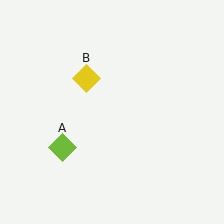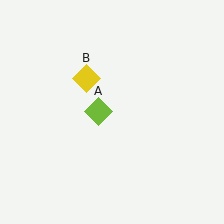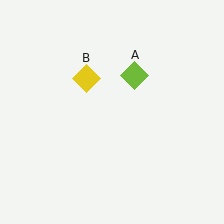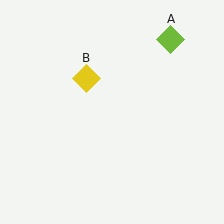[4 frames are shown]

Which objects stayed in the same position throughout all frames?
Yellow diamond (object B) remained stationary.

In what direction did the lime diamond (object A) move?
The lime diamond (object A) moved up and to the right.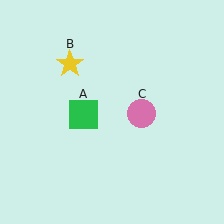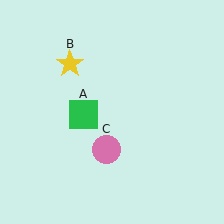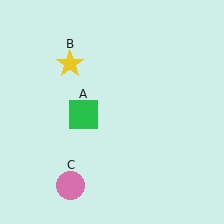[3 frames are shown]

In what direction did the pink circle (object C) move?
The pink circle (object C) moved down and to the left.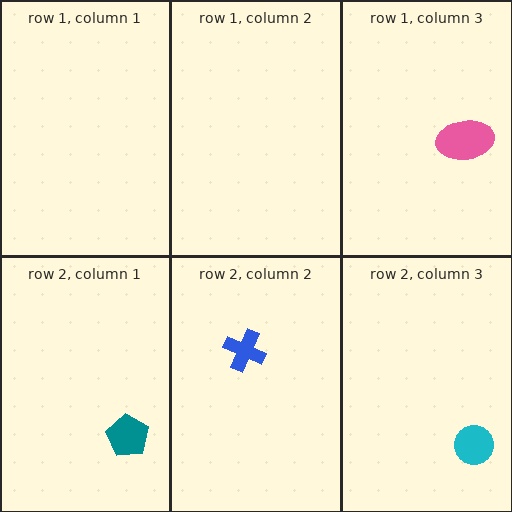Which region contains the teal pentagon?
The row 2, column 1 region.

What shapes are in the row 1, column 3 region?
The pink ellipse.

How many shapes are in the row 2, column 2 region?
1.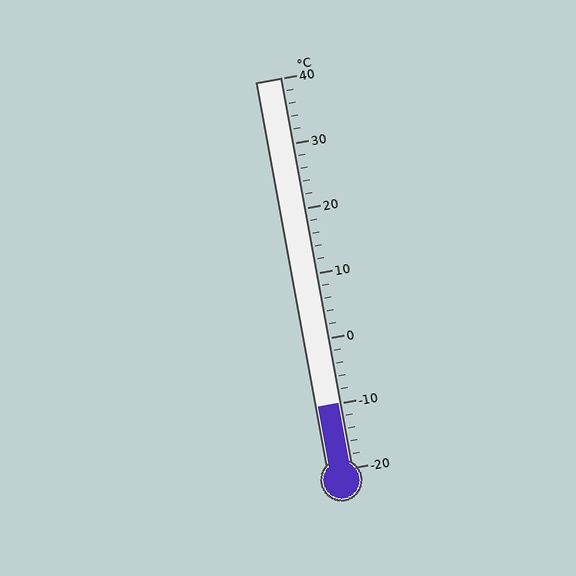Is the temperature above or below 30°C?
The temperature is below 30°C.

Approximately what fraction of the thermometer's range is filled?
The thermometer is filled to approximately 15% of its range.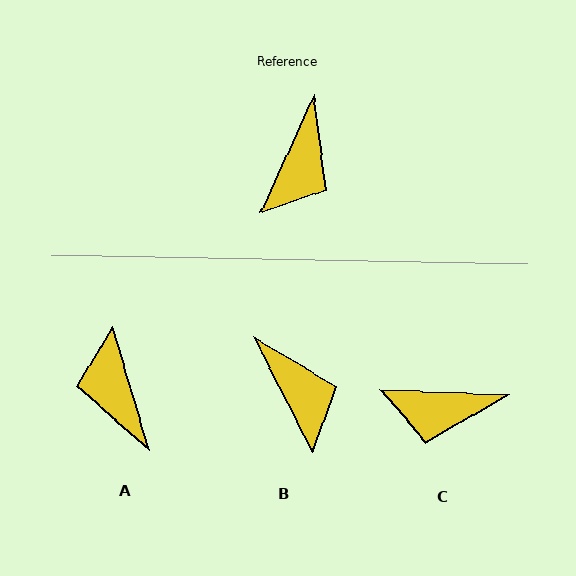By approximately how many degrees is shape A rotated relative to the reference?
Approximately 139 degrees clockwise.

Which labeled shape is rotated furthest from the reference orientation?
A, about 139 degrees away.